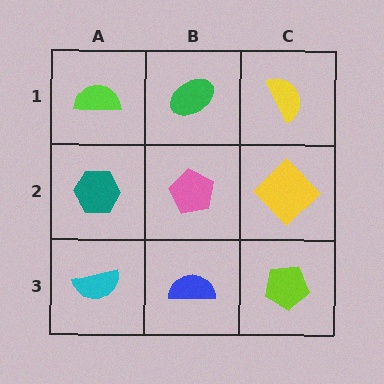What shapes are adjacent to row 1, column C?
A yellow diamond (row 2, column C), a green ellipse (row 1, column B).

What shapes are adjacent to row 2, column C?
A yellow semicircle (row 1, column C), a lime pentagon (row 3, column C), a pink pentagon (row 2, column B).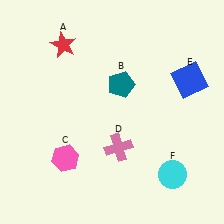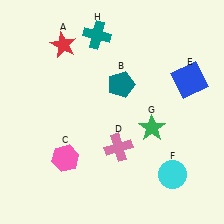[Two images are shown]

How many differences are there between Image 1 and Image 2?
There are 2 differences between the two images.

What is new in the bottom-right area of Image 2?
A green star (G) was added in the bottom-right area of Image 2.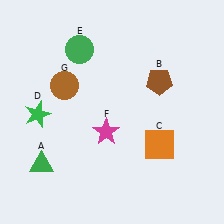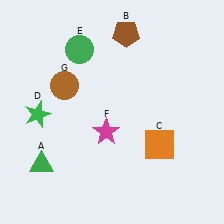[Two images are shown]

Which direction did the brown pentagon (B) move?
The brown pentagon (B) moved up.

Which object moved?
The brown pentagon (B) moved up.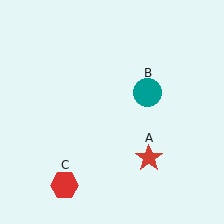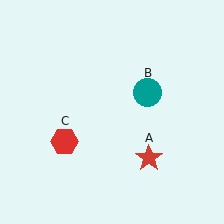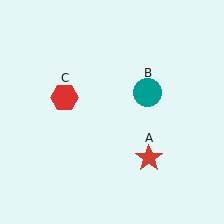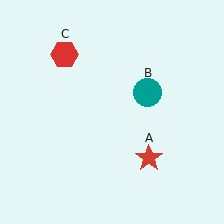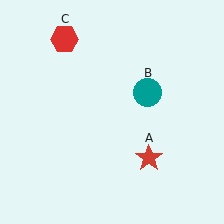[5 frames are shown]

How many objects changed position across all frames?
1 object changed position: red hexagon (object C).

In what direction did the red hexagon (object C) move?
The red hexagon (object C) moved up.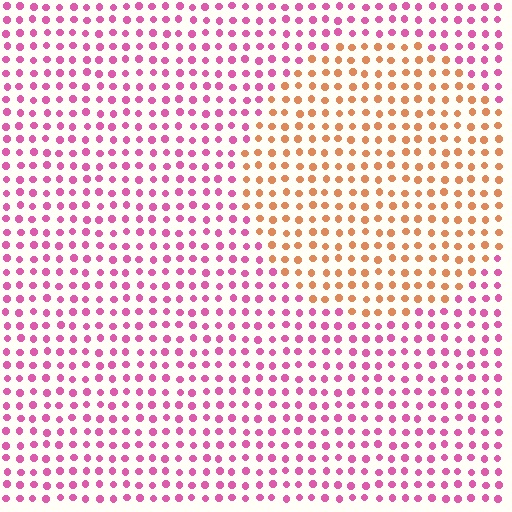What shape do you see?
I see a circle.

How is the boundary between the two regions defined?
The boundary is defined purely by a slight shift in hue (about 59 degrees). Spacing, size, and orientation are identical on both sides.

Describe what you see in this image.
The image is filled with small pink elements in a uniform arrangement. A circle-shaped region is visible where the elements are tinted to a slightly different hue, forming a subtle color boundary.